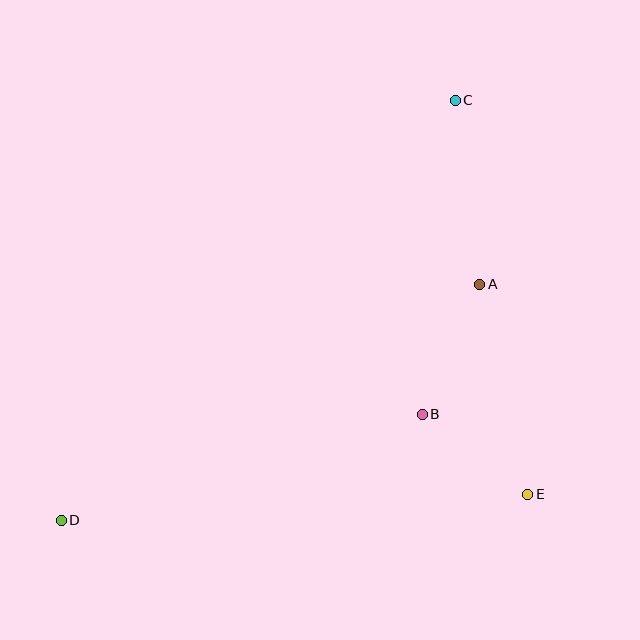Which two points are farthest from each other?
Points C and D are farthest from each other.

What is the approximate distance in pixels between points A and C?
The distance between A and C is approximately 186 pixels.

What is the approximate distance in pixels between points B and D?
The distance between B and D is approximately 376 pixels.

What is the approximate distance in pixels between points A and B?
The distance between A and B is approximately 142 pixels.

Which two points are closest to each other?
Points B and E are closest to each other.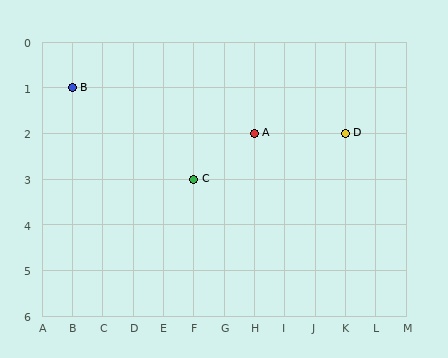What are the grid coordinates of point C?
Point C is at grid coordinates (F, 3).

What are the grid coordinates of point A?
Point A is at grid coordinates (H, 2).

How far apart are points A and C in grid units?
Points A and C are 2 columns and 1 row apart (about 2.2 grid units diagonally).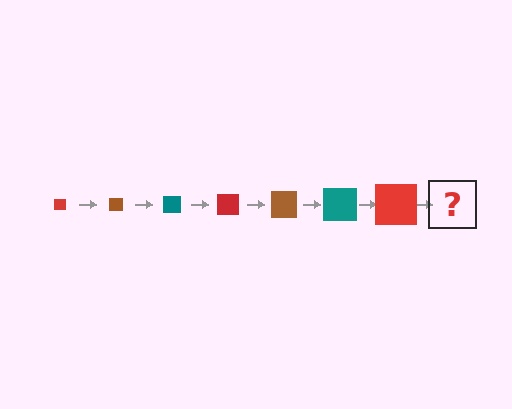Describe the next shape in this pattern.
It should be a brown square, larger than the previous one.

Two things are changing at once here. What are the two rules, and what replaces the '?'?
The two rules are that the square grows larger each step and the color cycles through red, brown, and teal. The '?' should be a brown square, larger than the previous one.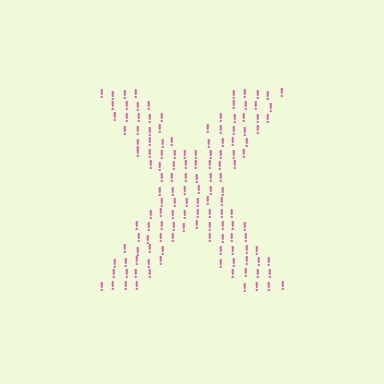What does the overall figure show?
The overall figure shows the letter X.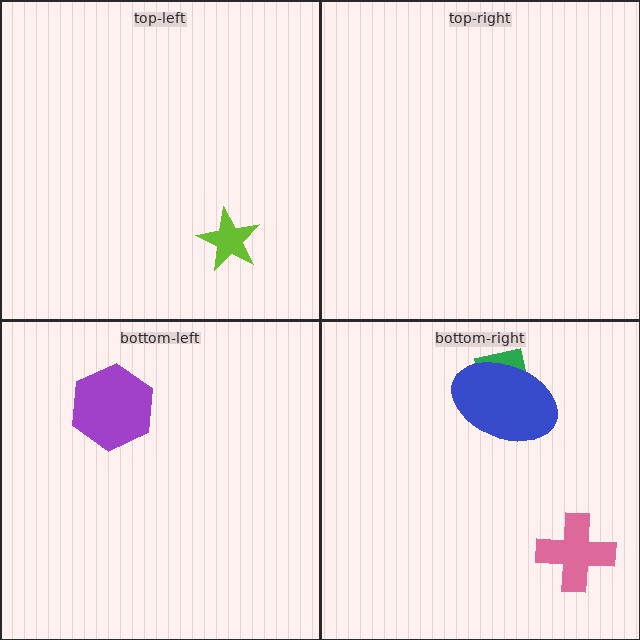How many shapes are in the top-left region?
1.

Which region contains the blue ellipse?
The bottom-right region.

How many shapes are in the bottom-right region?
3.